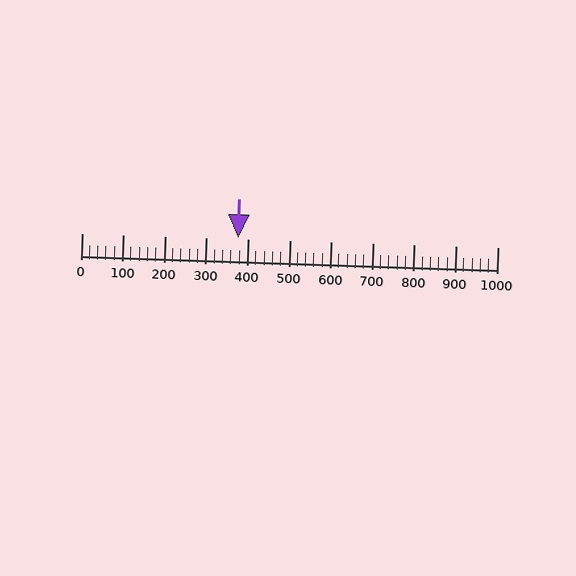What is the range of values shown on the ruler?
The ruler shows values from 0 to 1000.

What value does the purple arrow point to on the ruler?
The purple arrow points to approximately 375.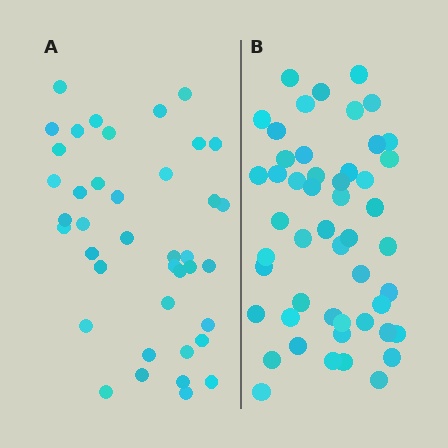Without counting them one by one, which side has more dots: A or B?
Region B (the right region) has more dots.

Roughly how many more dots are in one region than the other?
Region B has roughly 10 or so more dots than region A.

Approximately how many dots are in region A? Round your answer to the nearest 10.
About 40 dots.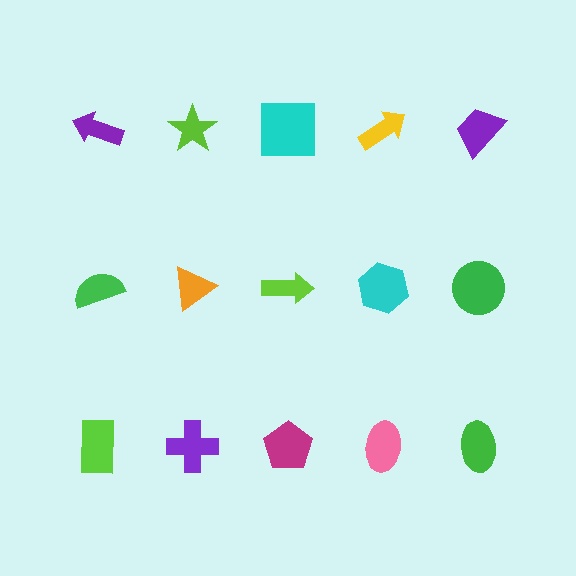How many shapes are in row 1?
5 shapes.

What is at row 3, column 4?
A pink ellipse.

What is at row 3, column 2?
A purple cross.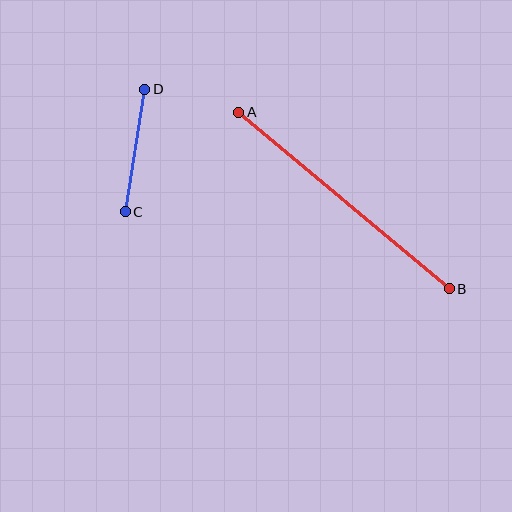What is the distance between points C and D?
The distance is approximately 124 pixels.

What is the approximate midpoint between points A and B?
The midpoint is at approximately (344, 200) pixels.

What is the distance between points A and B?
The distance is approximately 275 pixels.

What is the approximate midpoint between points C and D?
The midpoint is at approximately (135, 151) pixels.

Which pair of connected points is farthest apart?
Points A and B are farthest apart.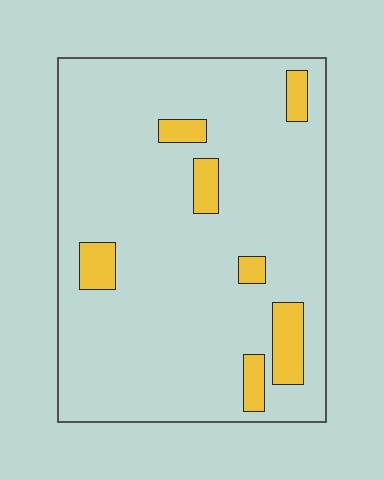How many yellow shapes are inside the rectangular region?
7.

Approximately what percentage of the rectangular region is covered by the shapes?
Approximately 10%.